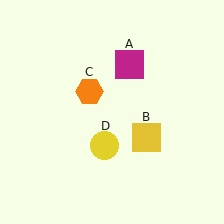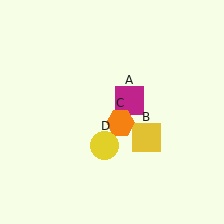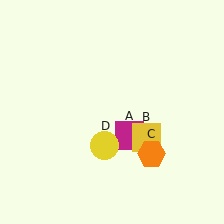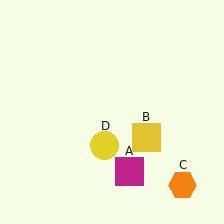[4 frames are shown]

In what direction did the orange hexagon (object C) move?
The orange hexagon (object C) moved down and to the right.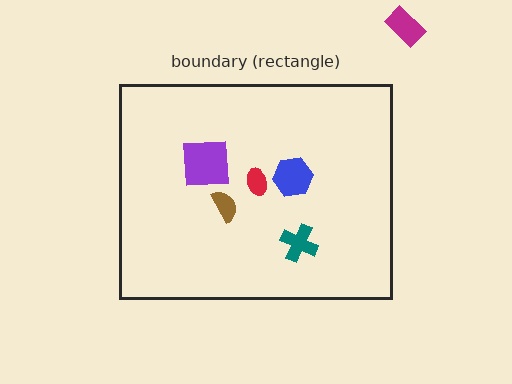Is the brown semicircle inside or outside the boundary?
Inside.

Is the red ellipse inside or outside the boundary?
Inside.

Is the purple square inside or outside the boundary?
Inside.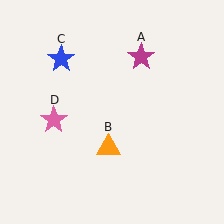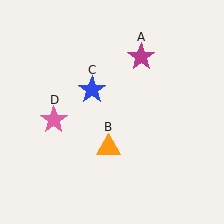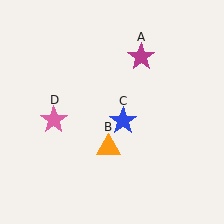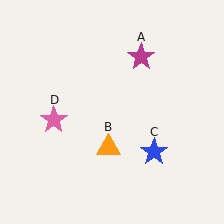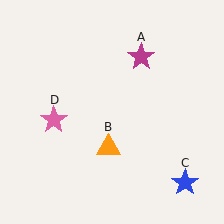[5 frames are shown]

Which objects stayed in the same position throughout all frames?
Magenta star (object A) and orange triangle (object B) and pink star (object D) remained stationary.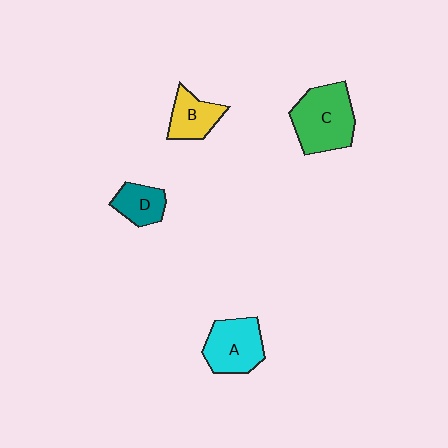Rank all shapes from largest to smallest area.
From largest to smallest: C (green), A (cyan), B (yellow), D (teal).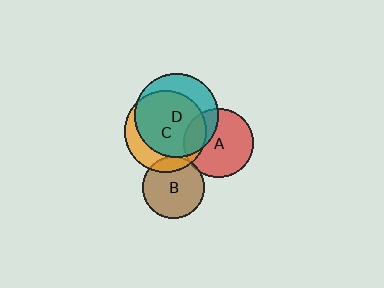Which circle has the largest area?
Circle D (teal).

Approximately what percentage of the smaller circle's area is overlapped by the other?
Approximately 5%.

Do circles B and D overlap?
Yes.